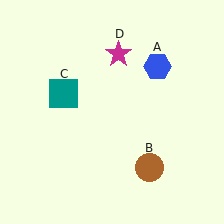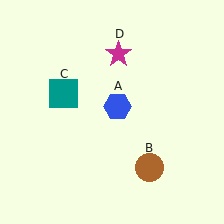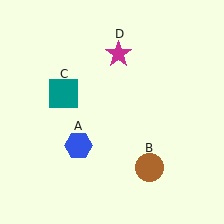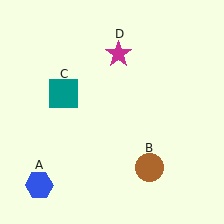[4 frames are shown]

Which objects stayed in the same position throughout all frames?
Brown circle (object B) and teal square (object C) and magenta star (object D) remained stationary.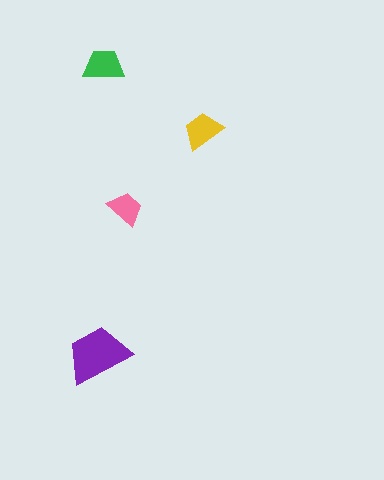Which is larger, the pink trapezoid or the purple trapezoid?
The purple one.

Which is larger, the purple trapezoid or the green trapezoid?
The purple one.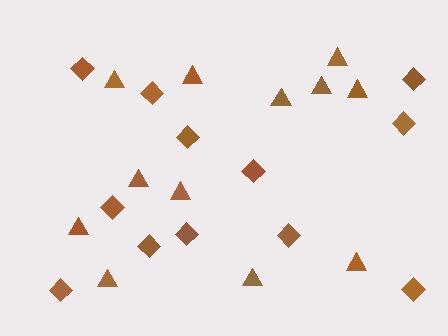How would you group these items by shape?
There are 2 groups: one group of diamonds (12) and one group of triangles (12).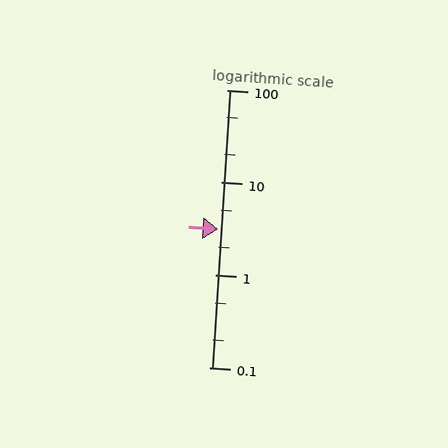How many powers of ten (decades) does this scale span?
The scale spans 3 decades, from 0.1 to 100.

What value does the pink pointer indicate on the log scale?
The pointer indicates approximately 3.1.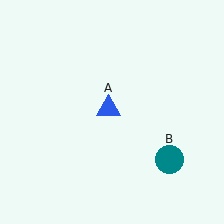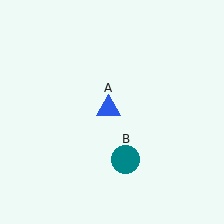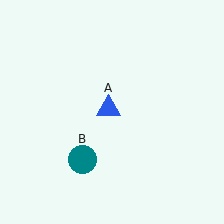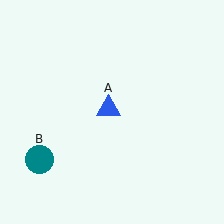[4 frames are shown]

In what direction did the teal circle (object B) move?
The teal circle (object B) moved left.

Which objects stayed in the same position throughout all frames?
Blue triangle (object A) remained stationary.